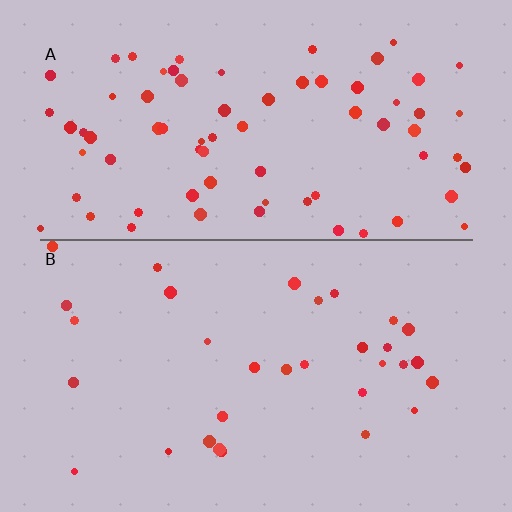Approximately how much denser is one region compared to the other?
Approximately 2.3× — region A over region B.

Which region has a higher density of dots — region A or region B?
A (the top).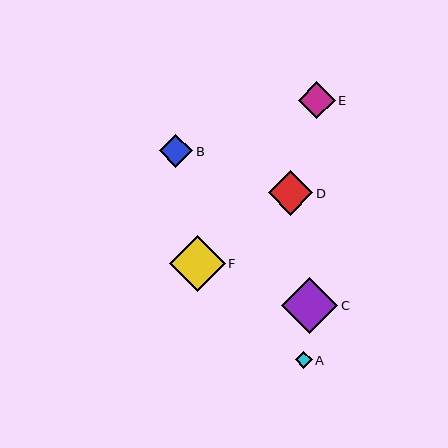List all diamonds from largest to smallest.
From largest to smallest: C, F, D, E, B, A.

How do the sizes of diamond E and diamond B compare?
Diamond E and diamond B are approximately the same size.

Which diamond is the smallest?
Diamond A is the smallest with a size of approximately 17 pixels.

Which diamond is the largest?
Diamond C is the largest with a size of approximately 56 pixels.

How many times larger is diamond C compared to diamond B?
Diamond C is approximately 1.7 times the size of diamond B.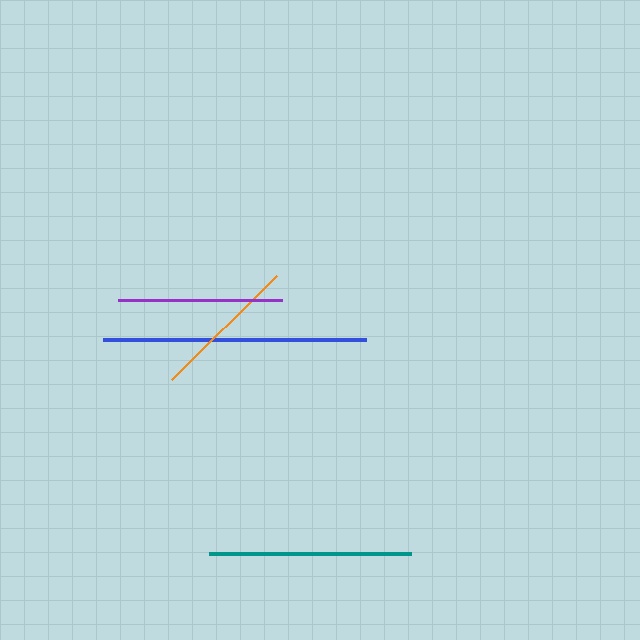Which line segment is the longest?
The blue line is the longest at approximately 263 pixels.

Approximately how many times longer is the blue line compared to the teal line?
The blue line is approximately 1.3 times the length of the teal line.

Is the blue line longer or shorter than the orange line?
The blue line is longer than the orange line.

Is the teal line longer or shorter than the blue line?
The blue line is longer than the teal line.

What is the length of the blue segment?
The blue segment is approximately 263 pixels long.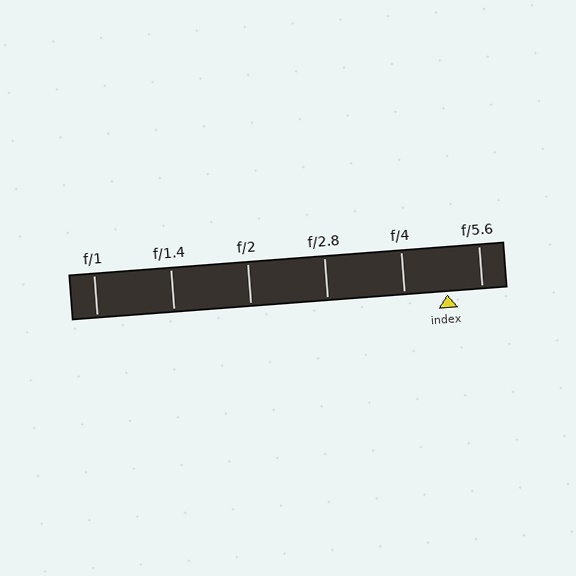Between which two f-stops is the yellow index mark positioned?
The index mark is between f/4 and f/5.6.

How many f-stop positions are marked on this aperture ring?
There are 6 f-stop positions marked.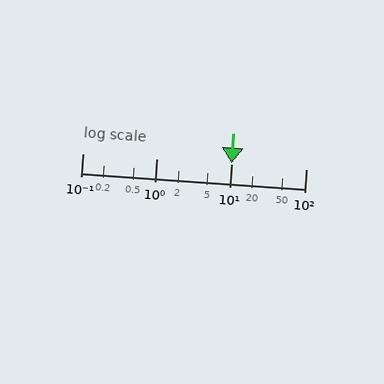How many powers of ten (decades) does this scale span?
The scale spans 3 decades, from 0.1 to 100.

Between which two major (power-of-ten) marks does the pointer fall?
The pointer is between 10 and 100.